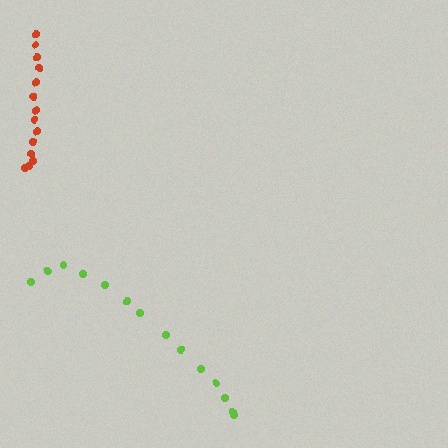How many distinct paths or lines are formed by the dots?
There are 2 distinct paths.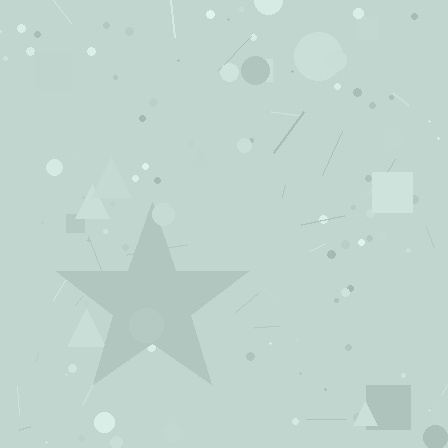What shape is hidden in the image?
A star is hidden in the image.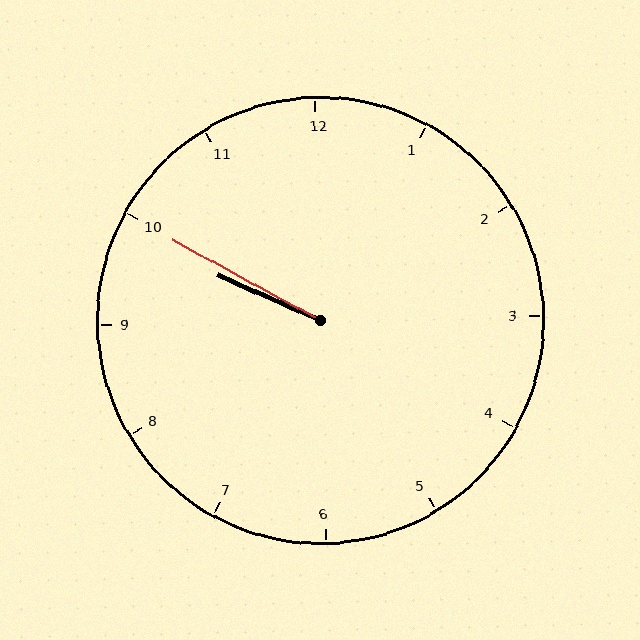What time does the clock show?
9:50.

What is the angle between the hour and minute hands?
Approximately 5 degrees.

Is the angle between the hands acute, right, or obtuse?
It is acute.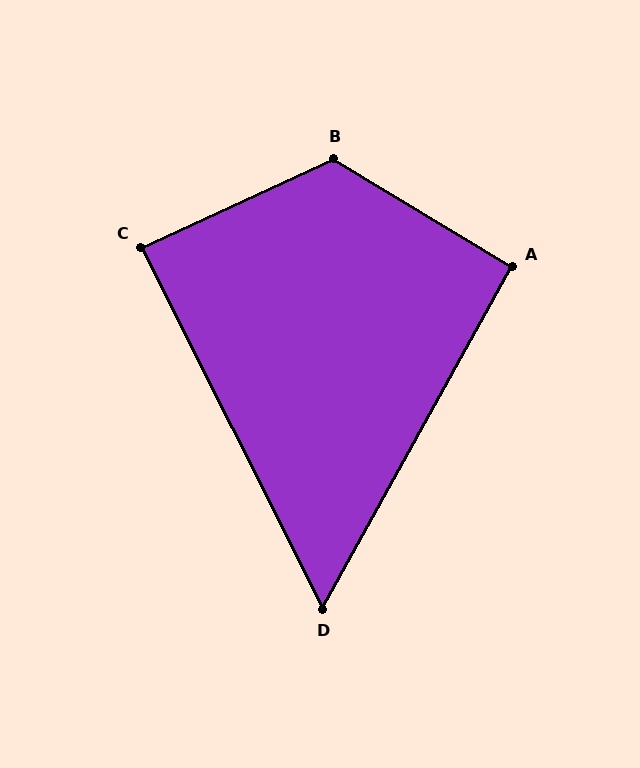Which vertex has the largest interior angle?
B, at approximately 124 degrees.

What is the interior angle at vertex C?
Approximately 88 degrees (approximately right).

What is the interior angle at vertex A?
Approximately 92 degrees (approximately right).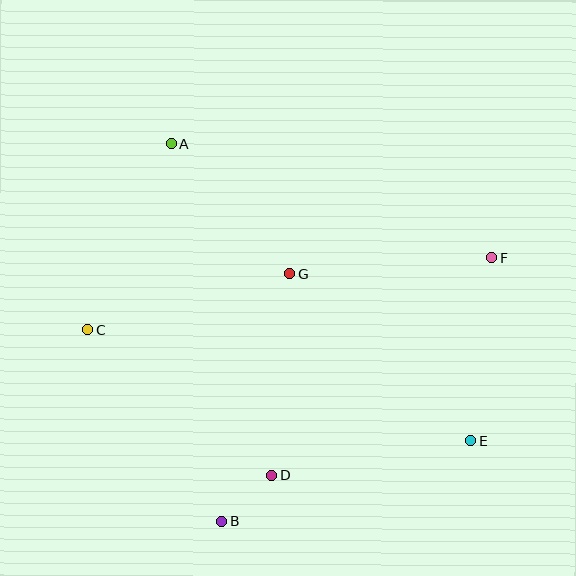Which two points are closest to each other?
Points B and D are closest to each other.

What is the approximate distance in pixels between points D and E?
The distance between D and E is approximately 202 pixels.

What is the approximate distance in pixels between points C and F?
The distance between C and F is approximately 411 pixels.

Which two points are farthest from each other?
Points A and E are farthest from each other.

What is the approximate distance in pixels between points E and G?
The distance between E and G is approximately 246 pixels.